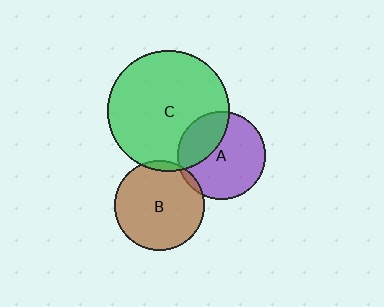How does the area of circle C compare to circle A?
Approximately 1.9 times.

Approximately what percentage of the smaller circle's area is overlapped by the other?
Approximately 30%.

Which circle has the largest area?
Circle C (green).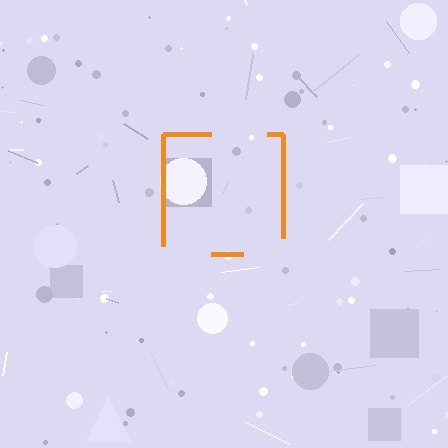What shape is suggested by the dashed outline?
The dashed outline suggests a square.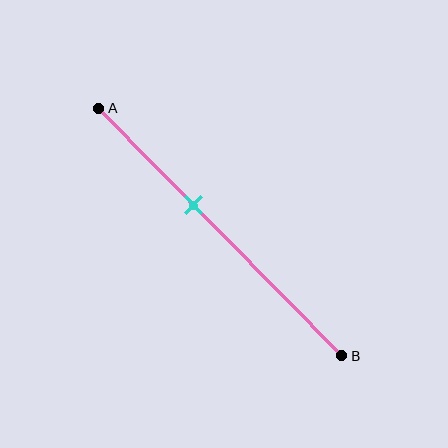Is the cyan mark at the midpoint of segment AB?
No, the mark is at about 40% from A, not at the 50% midpoint.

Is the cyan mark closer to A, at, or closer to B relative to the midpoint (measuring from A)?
The cyan mark is closer to point A than the midpoint of segment AB.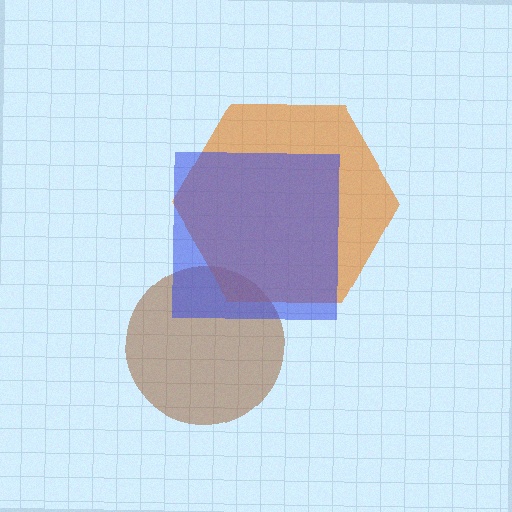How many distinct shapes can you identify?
There are 3 distinct shapes: a brown circle, an orange hexagon, a blue square.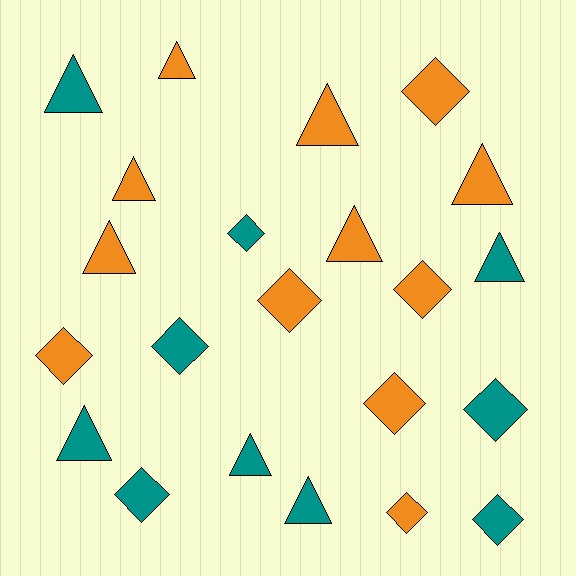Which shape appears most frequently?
Triangle, with 11 objects.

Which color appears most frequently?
Orange, with 12 objects.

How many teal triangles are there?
There are 5 teal triangles.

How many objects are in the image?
There are 22 objects.